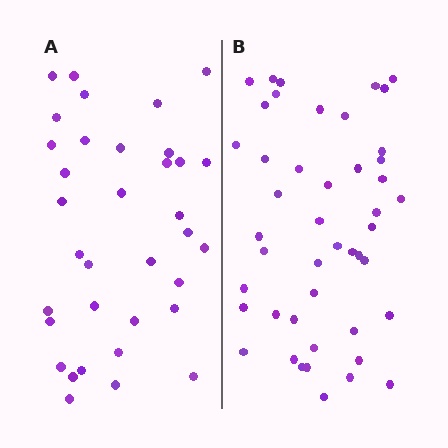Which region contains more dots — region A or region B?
Region B (the right region) has more dots.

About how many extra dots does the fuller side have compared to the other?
Region B has roughly 12 or so more dots than region A.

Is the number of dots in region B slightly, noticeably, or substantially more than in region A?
Region B has noticeably more, but not dramatically so. The ratio is roughly 1.3 to 1.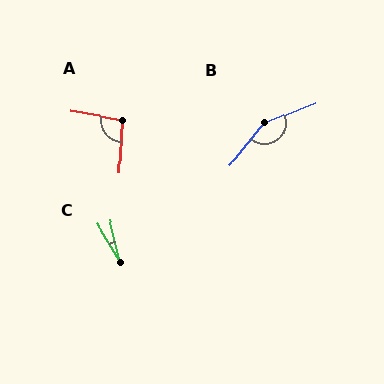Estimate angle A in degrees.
Approximately 97 degrees.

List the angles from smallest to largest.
C (17°), A (97°), B (150°).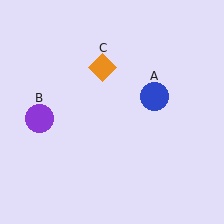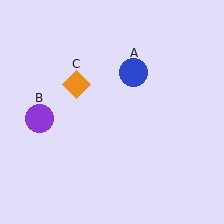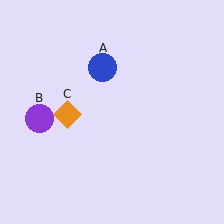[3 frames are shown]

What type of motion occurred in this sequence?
The blue circle (object A), orange diamond (object C) rotated counterclockwise around the center of the scene.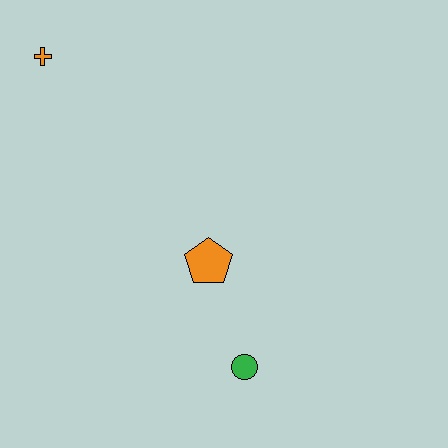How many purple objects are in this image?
There are no purple objects.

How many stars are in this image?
There are no stars.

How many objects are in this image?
There are 3 objects.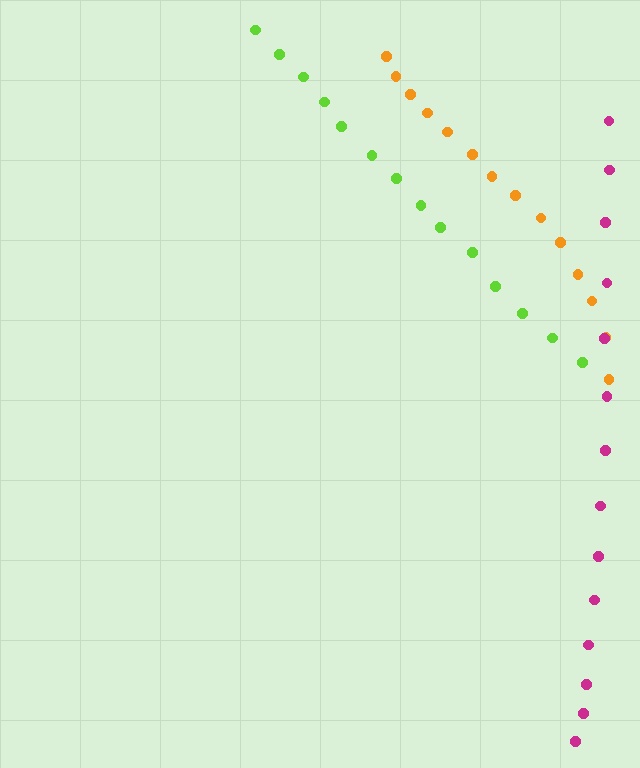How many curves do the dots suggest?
There are 3 distinct paths.